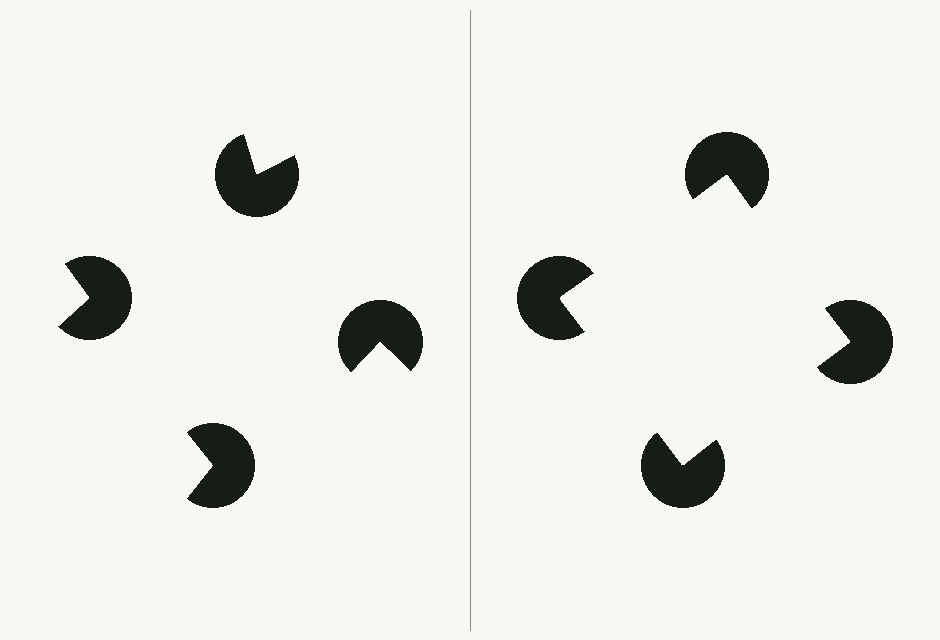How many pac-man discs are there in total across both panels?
8 — 4 on each side.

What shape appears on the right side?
An illusory square.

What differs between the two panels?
The pac-man discs are positioned identically on both sides; only the wedge orientations differ. On the right they align to a square; on the left they are misaligned.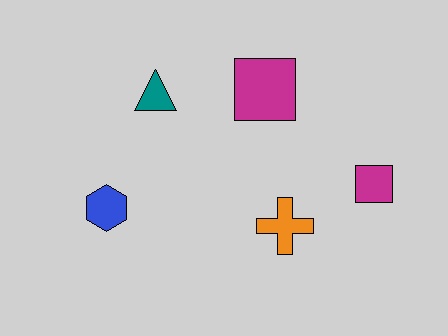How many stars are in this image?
There are no stars.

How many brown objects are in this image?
There are no brown objects.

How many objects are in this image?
There are 5 objects.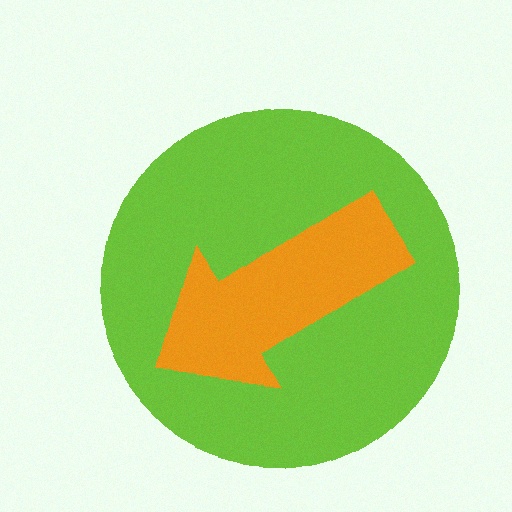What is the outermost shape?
The lime circle.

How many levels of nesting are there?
2.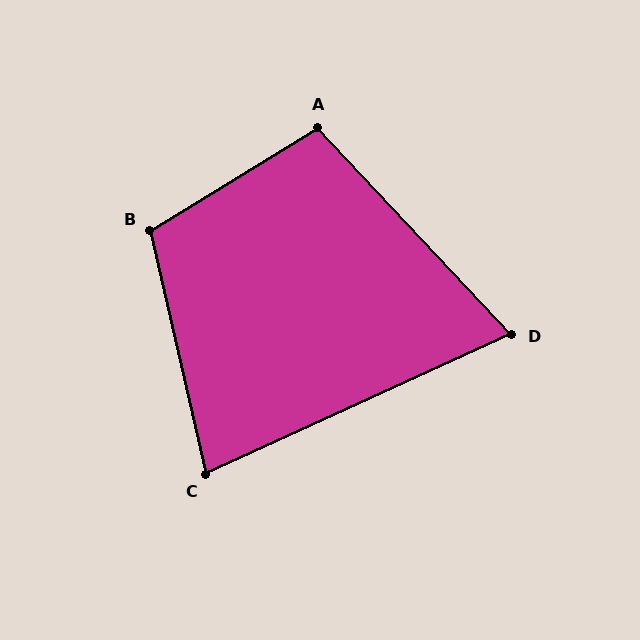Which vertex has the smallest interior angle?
D, at approximately 71 degrees.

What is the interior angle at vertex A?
Approximately 102 degrees (obtuse).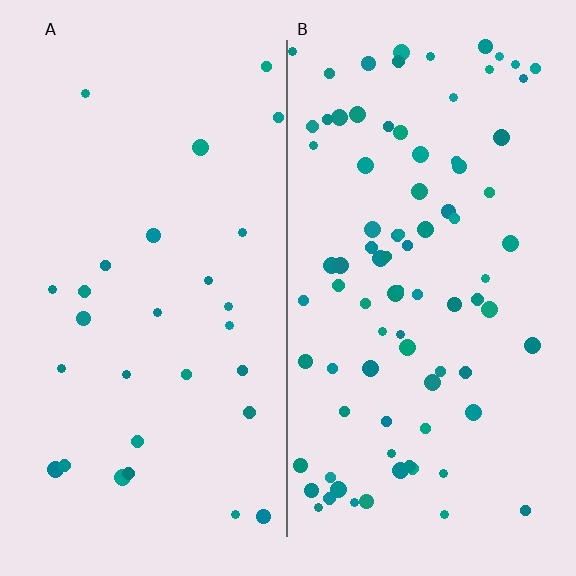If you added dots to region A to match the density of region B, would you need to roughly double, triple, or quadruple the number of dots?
Approximately triple.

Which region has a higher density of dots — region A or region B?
B (the right).